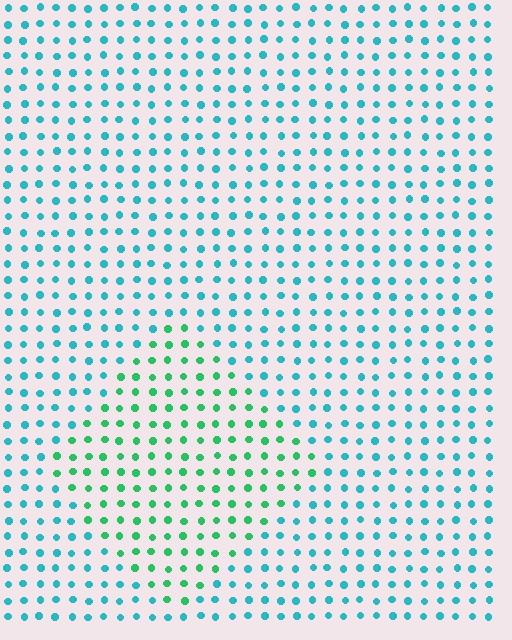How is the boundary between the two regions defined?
The boundary is defined purely by a slight shift in hue (about 41 degrees). Spacing, size, and orientation are identical on both sides.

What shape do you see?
I see a diamond.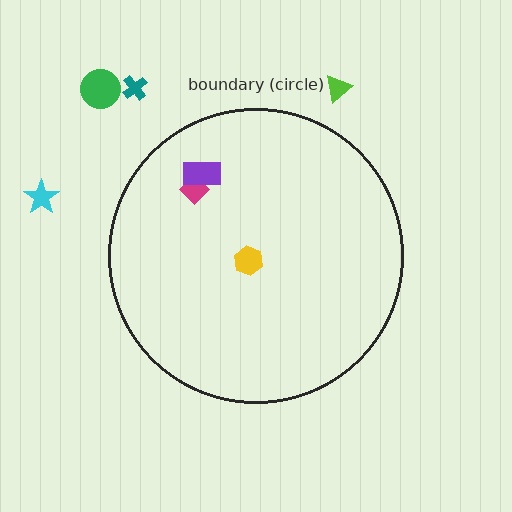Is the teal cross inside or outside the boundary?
Outside.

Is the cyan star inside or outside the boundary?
Outside.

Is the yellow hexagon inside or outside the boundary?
Inside.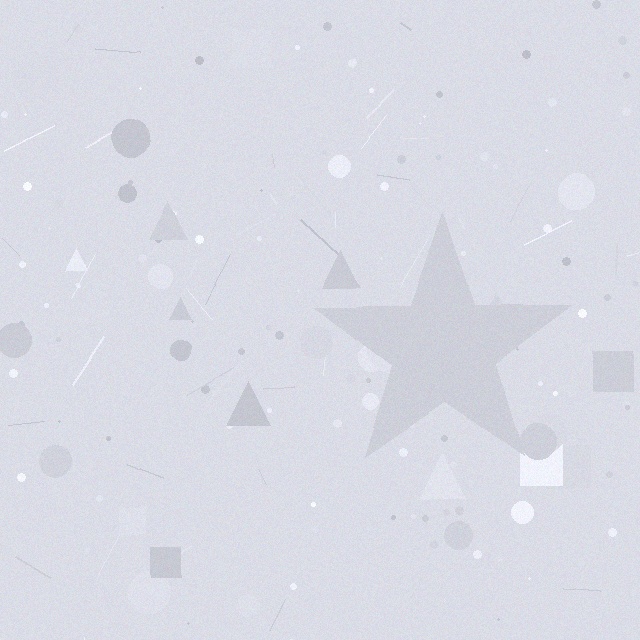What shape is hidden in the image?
A star is hidden in the image.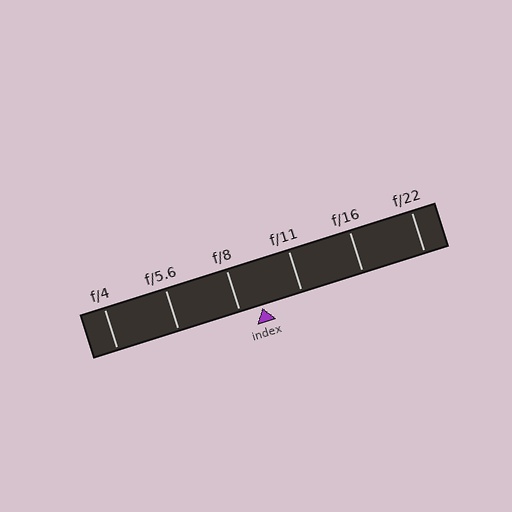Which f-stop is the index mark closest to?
The index mark is closest to f/8.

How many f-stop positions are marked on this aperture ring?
There are 6 f-stop positions marked.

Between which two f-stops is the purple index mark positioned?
The index mark is between f/8 and f/11.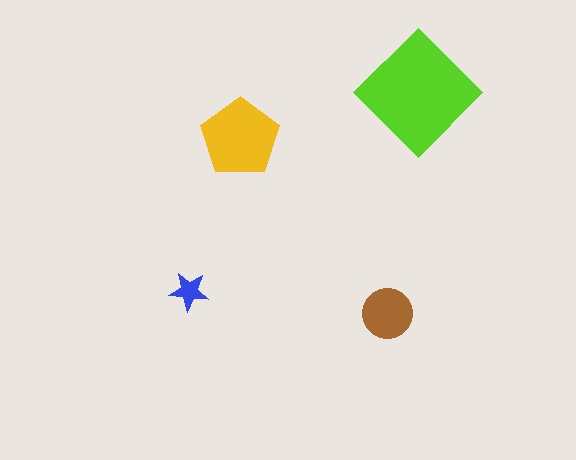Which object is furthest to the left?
The blue star is leftmost.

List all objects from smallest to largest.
The blue star, the brown circle, the yellow pentagon, the lime diamond.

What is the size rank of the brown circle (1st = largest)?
3rd.